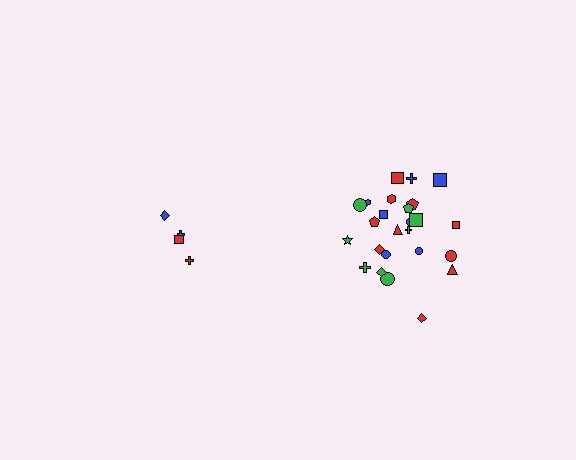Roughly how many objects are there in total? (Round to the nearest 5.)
Roughly 30 objects in total.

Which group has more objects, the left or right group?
The right group.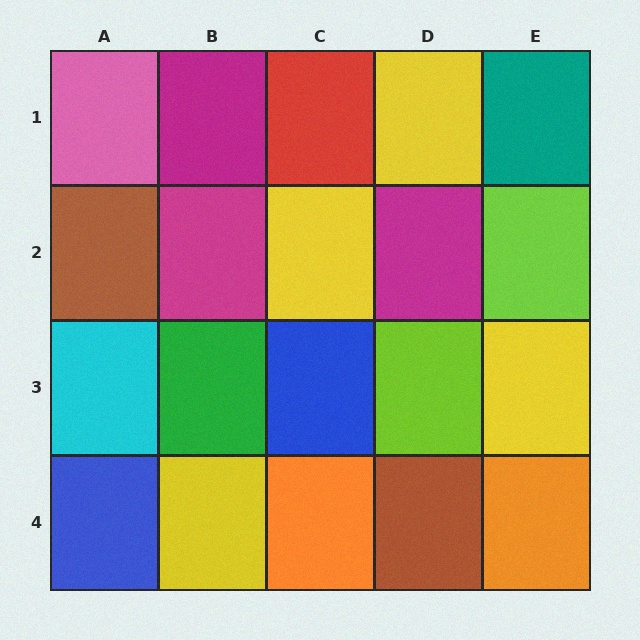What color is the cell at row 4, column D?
Brown.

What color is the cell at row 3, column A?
Cyan.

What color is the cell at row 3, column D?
Lime.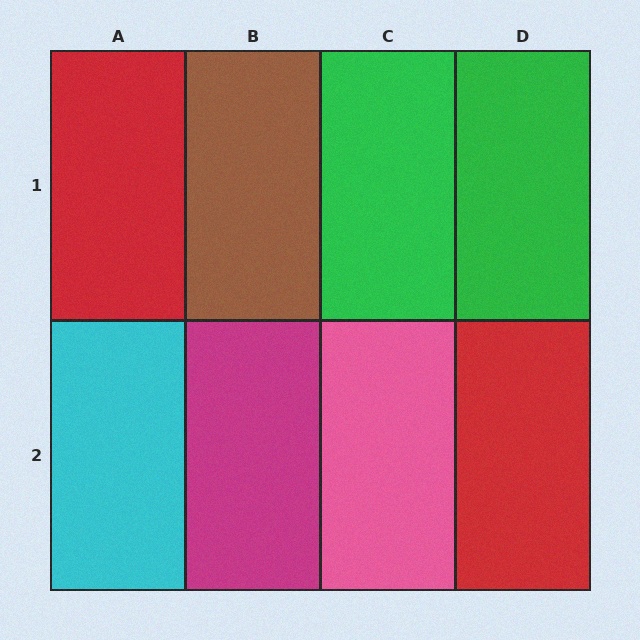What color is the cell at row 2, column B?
Magenta.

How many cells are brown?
1 cell is brown.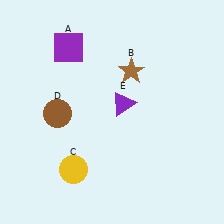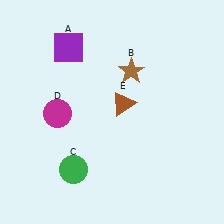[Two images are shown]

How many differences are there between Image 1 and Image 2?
There are 3 differences between the two images.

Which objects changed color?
C changed from yellow to green. D changed from brown to magenta. E changed from purple to brown.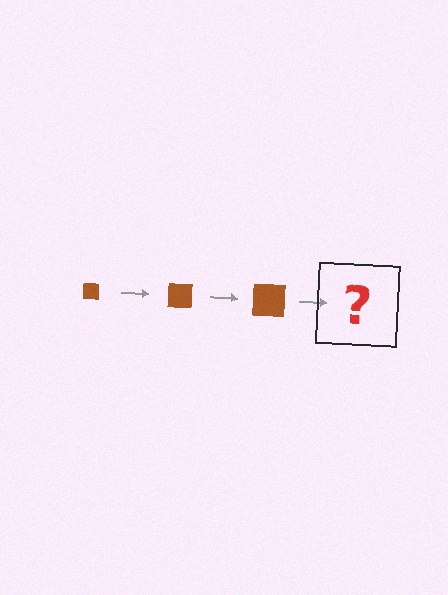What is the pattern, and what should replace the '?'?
The pattern is that the square gets progressively larger each step. The '?' should be a brown square, larger than the previous one.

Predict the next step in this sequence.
The next step is a brown square, larger than the previous one.